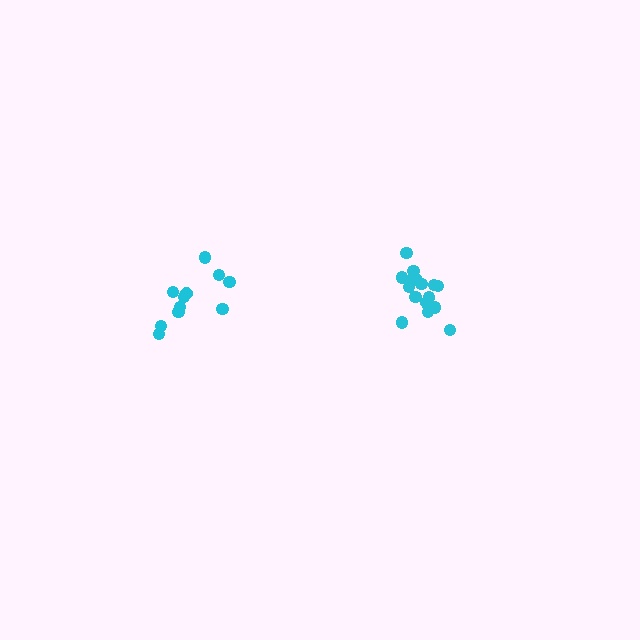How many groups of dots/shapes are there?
There are 2 groups.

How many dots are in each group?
Group 1: 17 dots, Group 2: 11 dots (28 total).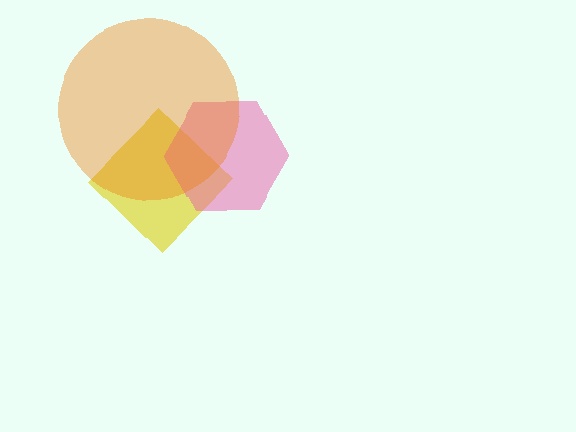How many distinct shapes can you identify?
There are 3 distinct shapes: a yellow diamond, a pink hexagon, an orange circle.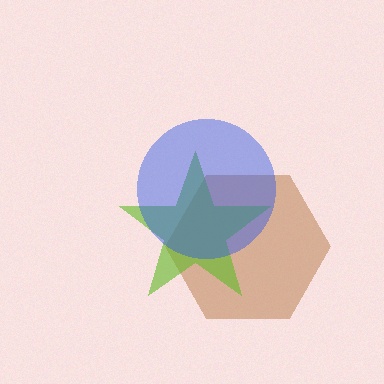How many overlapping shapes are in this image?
There are 3 overlapping shapes in the image.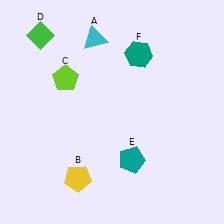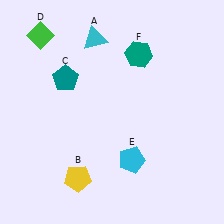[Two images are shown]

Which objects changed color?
C changed from lime to teal. E changed from teal to cyan.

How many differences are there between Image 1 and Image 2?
There are 2 differences between the two images.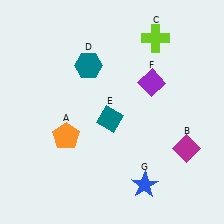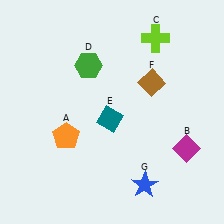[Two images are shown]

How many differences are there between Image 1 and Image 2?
There are 2 differences between the two images.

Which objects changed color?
D changed from teal to green. F changed from purple to brown.